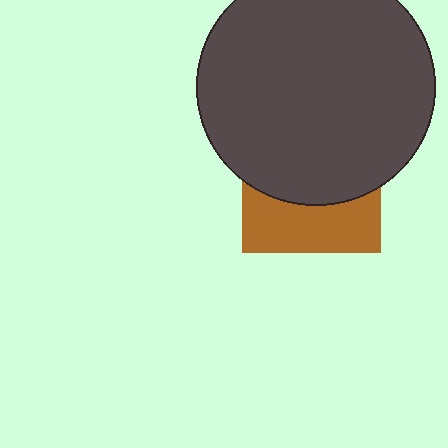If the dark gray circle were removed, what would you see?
You would see the complete brown square.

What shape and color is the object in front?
The object in front is a dark gray circle.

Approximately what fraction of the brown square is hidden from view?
Roughly 61% of the brown square is hidden behind the dark gray circle.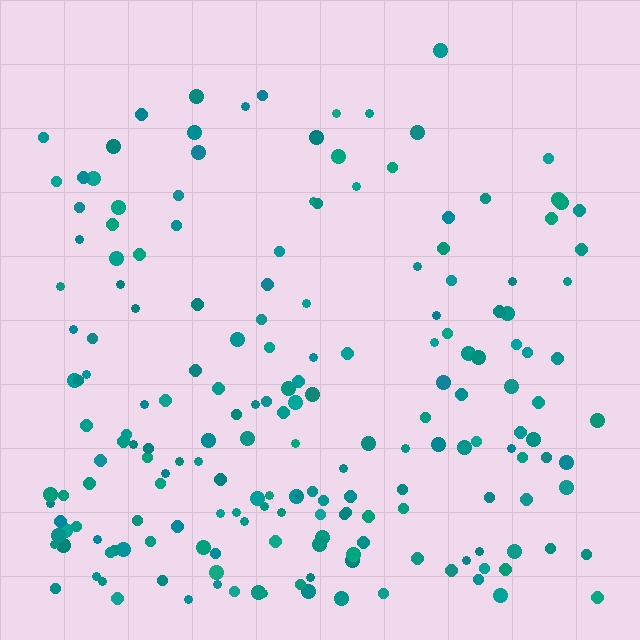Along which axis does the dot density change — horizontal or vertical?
Vertical.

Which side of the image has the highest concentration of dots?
The bottom.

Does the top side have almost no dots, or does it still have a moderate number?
Still a moderate number, just noticeably fewer than the bottom.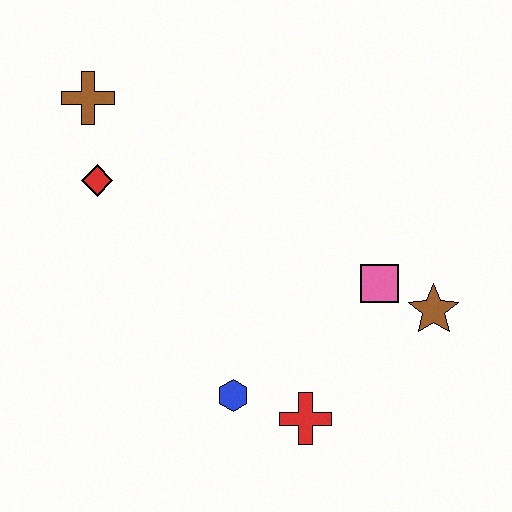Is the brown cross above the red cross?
Yes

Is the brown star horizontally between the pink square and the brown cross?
No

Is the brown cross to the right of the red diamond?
No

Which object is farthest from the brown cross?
The brown star is farthest from the brown cross.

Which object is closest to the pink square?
The brown star is closest to the pink square.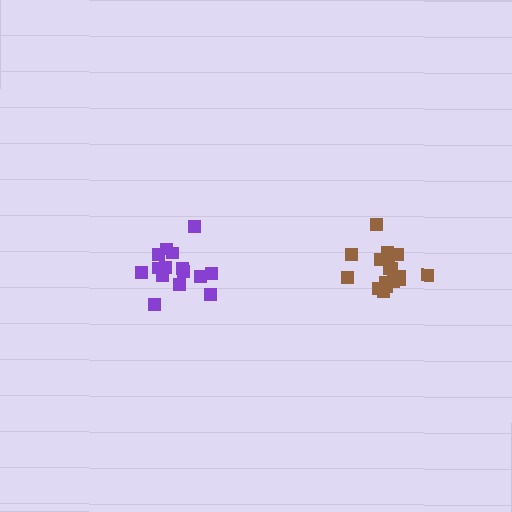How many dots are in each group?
Group 1: 15 dots, Group 2: 18 dots (33 total).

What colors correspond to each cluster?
The clusters are colored: purple, brown.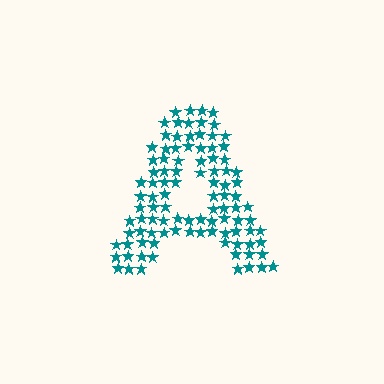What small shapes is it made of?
It is made of small stars.